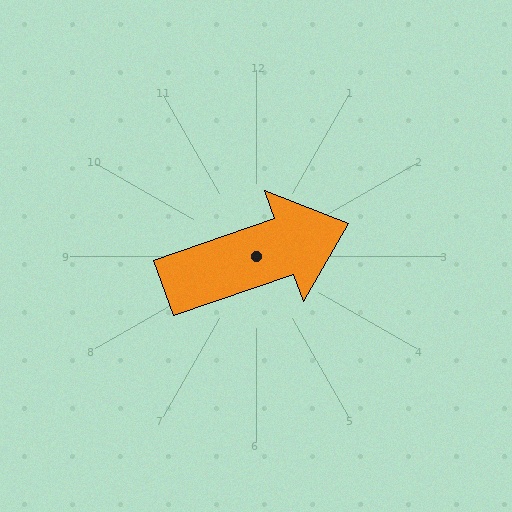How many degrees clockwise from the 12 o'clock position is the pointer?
Approximately 71 degrees.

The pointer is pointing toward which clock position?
Roughly 2 o'clock.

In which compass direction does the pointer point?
East.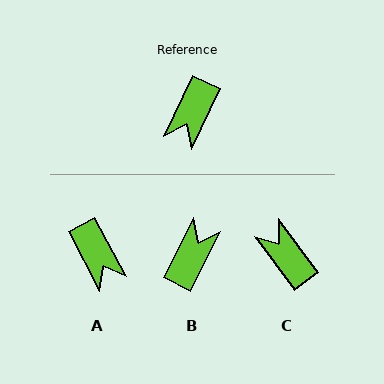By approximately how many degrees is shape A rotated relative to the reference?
Approximately 54 degrees counter-clockwise.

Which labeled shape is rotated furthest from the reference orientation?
B, about 178 degrees away.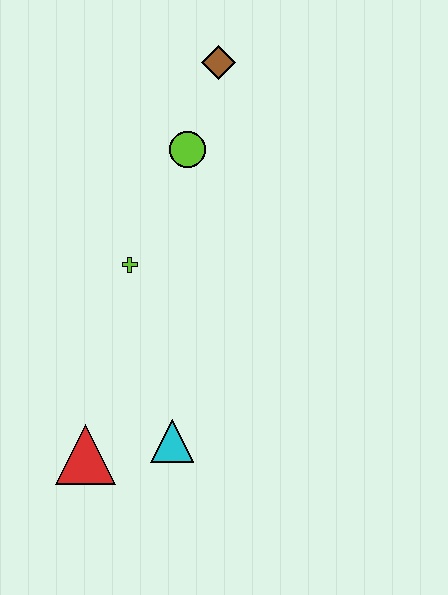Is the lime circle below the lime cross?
No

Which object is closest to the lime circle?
The brown diamond is closest to the lime circle.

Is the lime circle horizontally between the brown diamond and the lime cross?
Yes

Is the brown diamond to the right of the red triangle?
Yes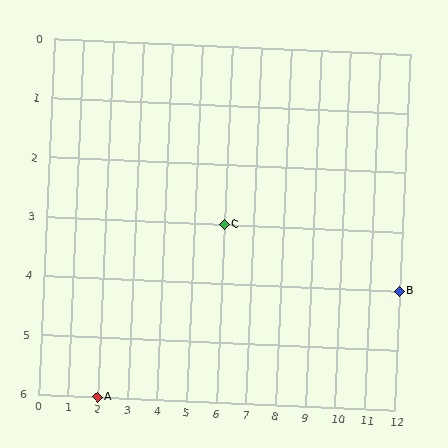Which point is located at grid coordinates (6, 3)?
Point C is at (6, 3).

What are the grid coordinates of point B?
Point B is at grid coordinates (12, 4).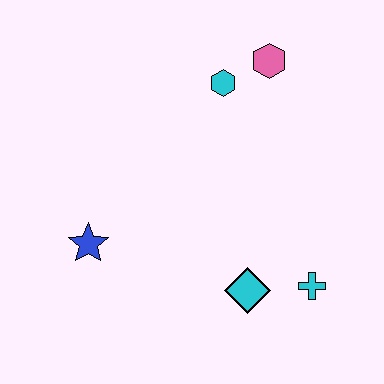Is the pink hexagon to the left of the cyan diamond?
No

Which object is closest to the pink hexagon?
The cyan hexagon is closest to the pink hexagon.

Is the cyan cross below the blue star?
Yes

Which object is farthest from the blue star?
The pink hexagon is farthest from the blue star.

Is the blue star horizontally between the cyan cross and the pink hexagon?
No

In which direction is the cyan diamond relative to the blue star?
The cyan diamond is to the right of the blue star.